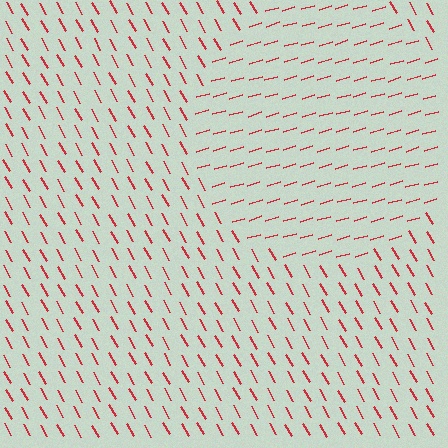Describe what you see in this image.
The image is filled with small red line segments. A circle region in the image has lines oriented differently from the surrounding lines, creating a visible texture boundary.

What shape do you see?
I see a circle.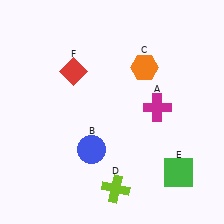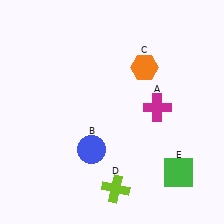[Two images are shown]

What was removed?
The red diamond (F) was removed in Image 2.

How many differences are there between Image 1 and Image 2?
There is 1 difference between the two images.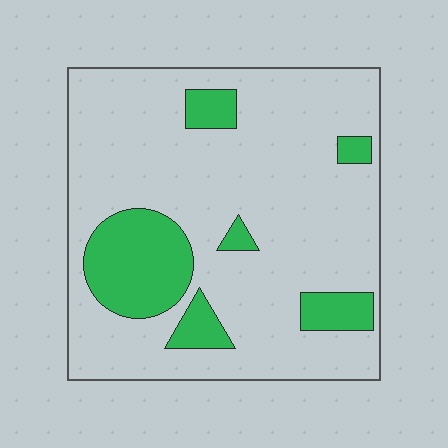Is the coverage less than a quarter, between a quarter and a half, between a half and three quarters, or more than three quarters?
Less than a quarter.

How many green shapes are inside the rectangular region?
6.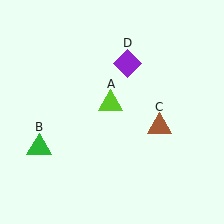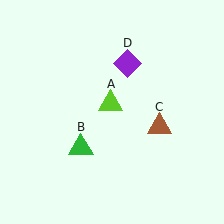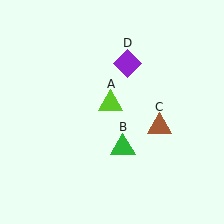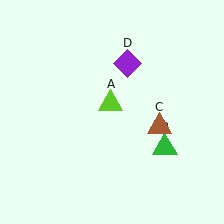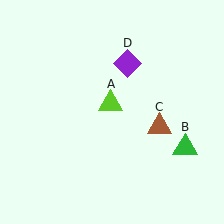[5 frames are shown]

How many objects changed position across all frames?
1 object changed position: green triangle (object B).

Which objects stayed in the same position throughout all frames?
Lime triangle (object A) and brown triangle (object C) and purple diamond (object D) remained stationary.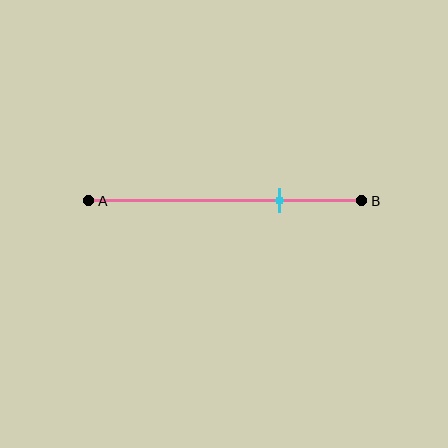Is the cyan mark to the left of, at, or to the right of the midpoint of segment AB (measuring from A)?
The cyan mark is to the right of the midpoint of segment AB.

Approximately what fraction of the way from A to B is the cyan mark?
The cyan mark is approximately 70% of the way from A to B.